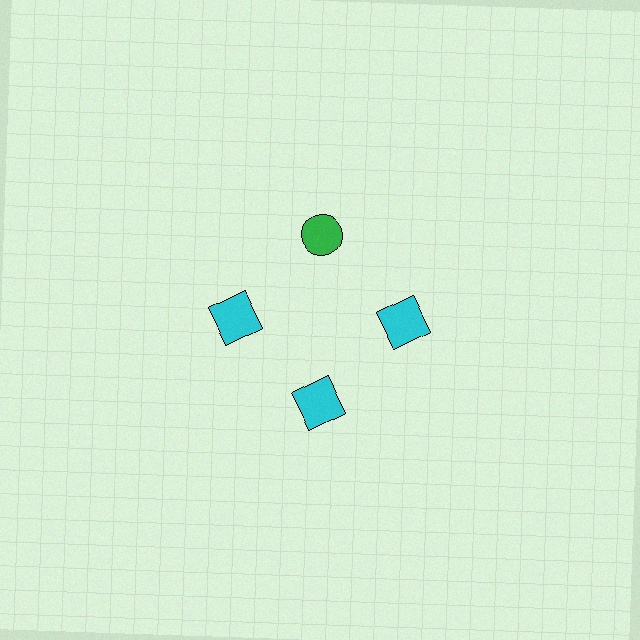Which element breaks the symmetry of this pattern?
The green circle at roughly the 12 o'clock position breaks the symmetry. All other shapes are cyan squares.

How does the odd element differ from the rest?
It differs in both color (green instead of cyan) and shape (circle instead of square).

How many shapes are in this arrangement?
There are 4 shapes arranged in a ring pattern.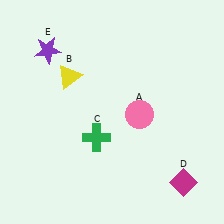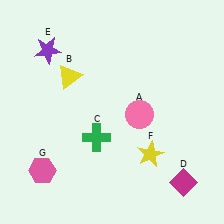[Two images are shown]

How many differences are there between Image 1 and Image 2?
There are 2 differences between the two images.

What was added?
A yellow star (F), a pink hexagon (G) were added in Image 2.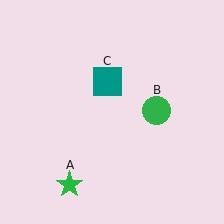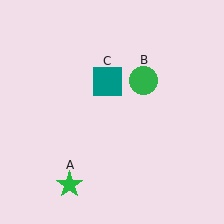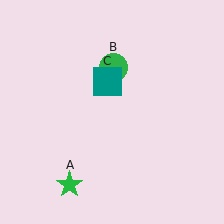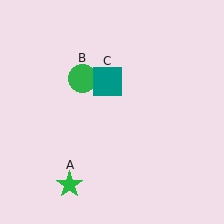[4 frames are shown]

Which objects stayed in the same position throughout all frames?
Green star (object A) and teal square (object C) remained stationary.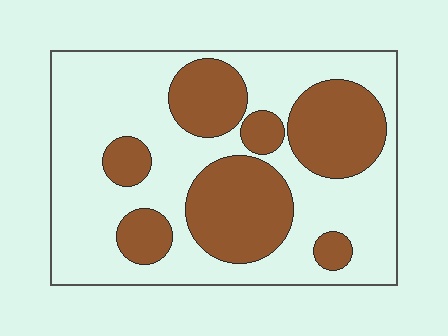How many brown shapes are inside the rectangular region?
7.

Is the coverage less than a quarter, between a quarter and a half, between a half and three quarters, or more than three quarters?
Between a quarter and a half.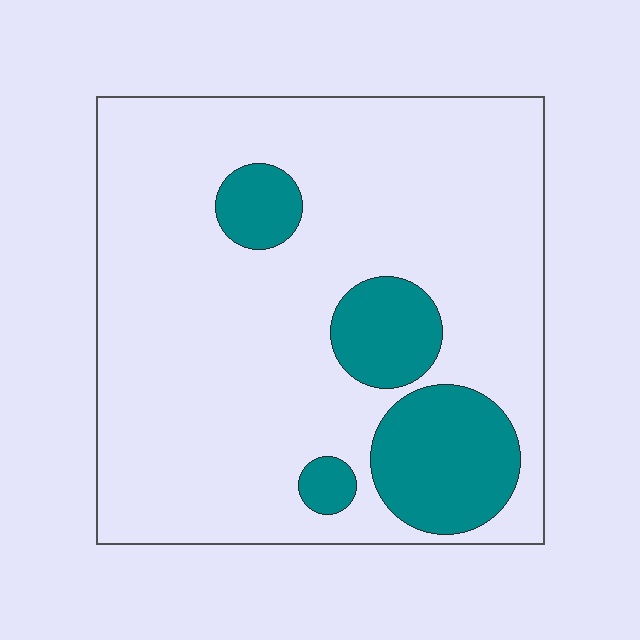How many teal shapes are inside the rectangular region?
4.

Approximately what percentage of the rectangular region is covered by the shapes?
Approximately 20%.